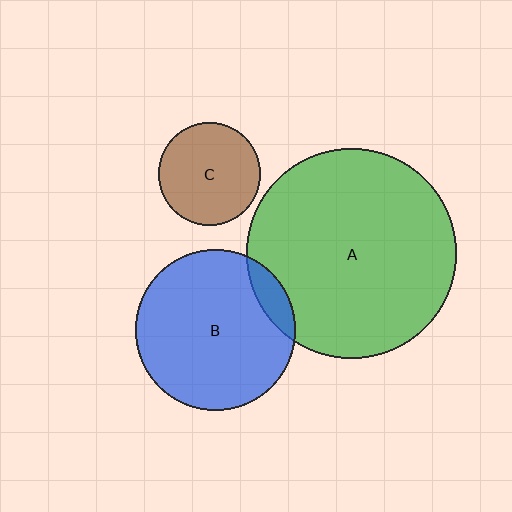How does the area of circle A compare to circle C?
Approximately 4.2 times.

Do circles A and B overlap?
Yes.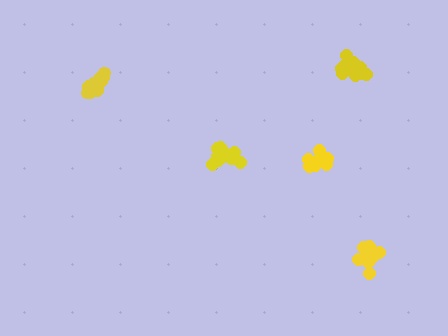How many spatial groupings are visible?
There are 5 spatial groupings.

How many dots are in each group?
Group 1: 14 dots, Group 2: 13 dots, Group 3: 12 dots, Group 4: 11 dots, Group 5: 12 dots (62 total).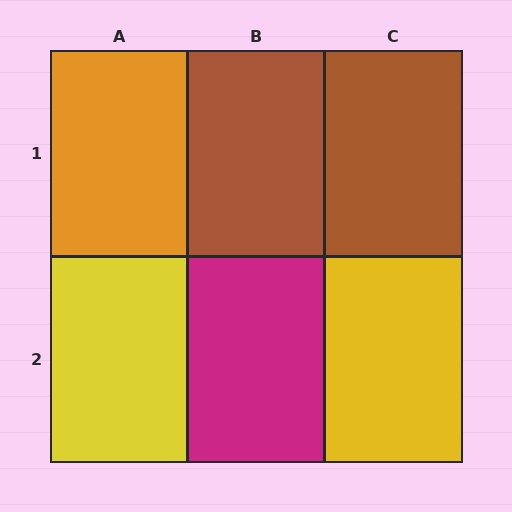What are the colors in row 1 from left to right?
Orange, brown, brown.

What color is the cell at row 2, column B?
Magenta.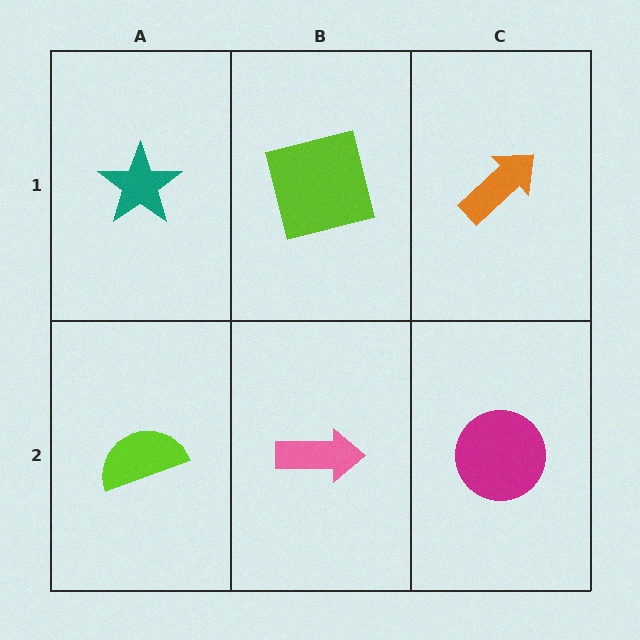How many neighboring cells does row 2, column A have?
2.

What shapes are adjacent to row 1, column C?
A magenta circle (row 2, column C), a lime square (row 1, column B).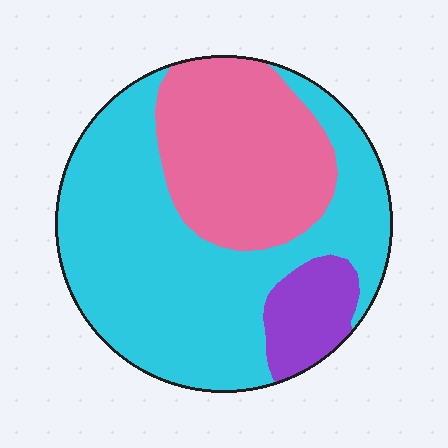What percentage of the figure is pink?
Pink takes up between a quarter and a half of the figure.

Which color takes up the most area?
Cyan, at roughly 60%.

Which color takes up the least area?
Purple, at roughly 10%.